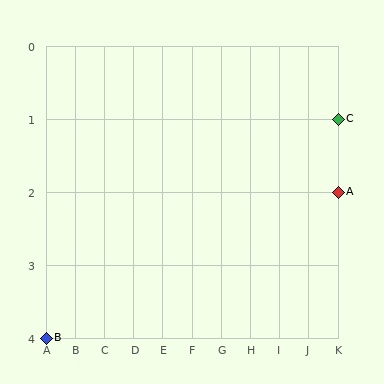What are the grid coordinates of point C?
Point C is at grid coordinates (K, 1).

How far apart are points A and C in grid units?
Points A and C are 1 row apart.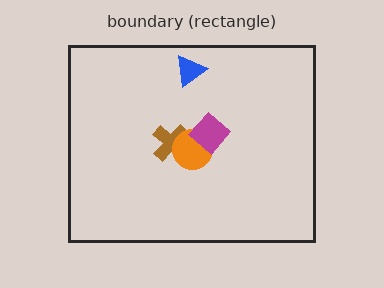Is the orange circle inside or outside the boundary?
Inside.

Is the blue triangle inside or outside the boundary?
Inside.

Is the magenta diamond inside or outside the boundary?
Inside.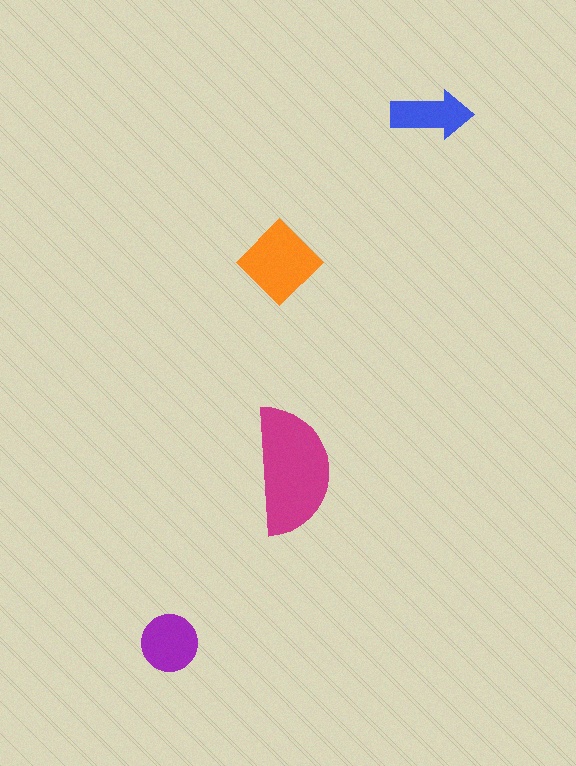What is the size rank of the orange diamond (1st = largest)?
2nd.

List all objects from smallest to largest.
The blue arrow, the purple circle, the orange diamond, the magenta semicircle.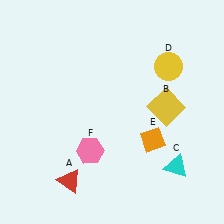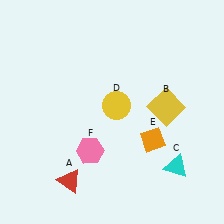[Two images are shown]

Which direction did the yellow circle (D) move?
The yellow circle (D) moved left.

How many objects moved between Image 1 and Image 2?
1 object moved between the two images.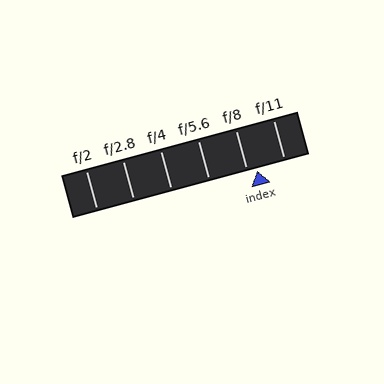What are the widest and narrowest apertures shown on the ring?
The widest aperture shown is f/2 and the narrowest is f/11.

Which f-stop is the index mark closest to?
The index mark is closest to f/8.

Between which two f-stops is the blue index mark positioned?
The index mark is between f/8 and f/11.